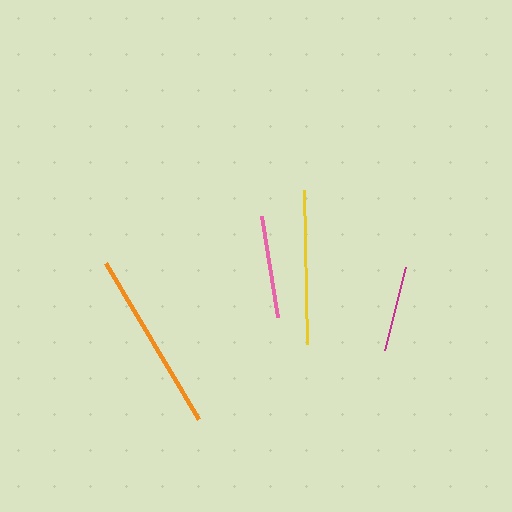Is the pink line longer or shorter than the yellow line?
The yellow line is longer than the pink line.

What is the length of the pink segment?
The pink segment is approximately 102 pixels long.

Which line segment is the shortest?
The magenta line is the shortest at approximately 86 pixels.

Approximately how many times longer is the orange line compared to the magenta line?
The orange line is approximately 2.1 times the length of the magenta line.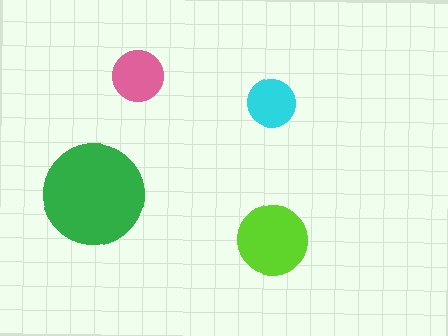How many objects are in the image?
There are 4 objects in the image.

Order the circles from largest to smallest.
the green one, the lime one, the pink one, the cyan one.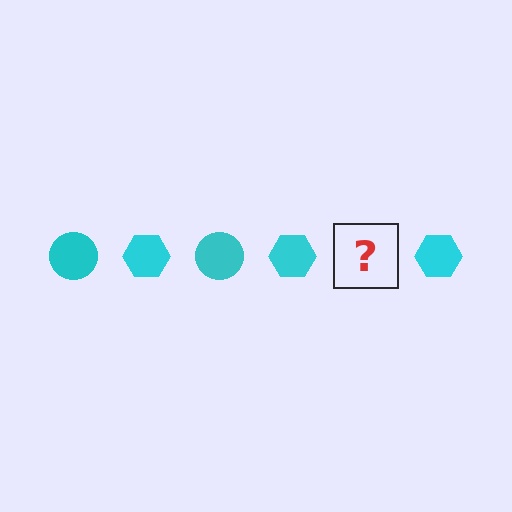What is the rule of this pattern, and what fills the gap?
The rule is that the pattern cycles through circle, hexagon shapes in cyan. The gap should be filled with a cyan circle.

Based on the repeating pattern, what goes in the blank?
The blank should be a cyan circle.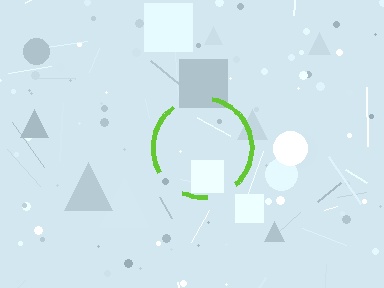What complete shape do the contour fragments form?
The contour fragments form a circle.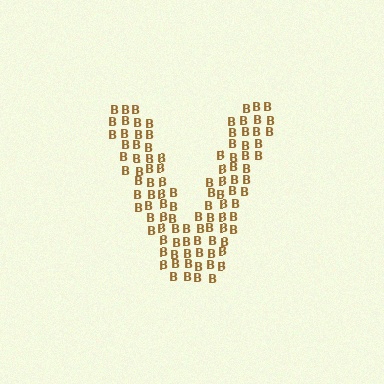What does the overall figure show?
The overall figure shows the letter V.